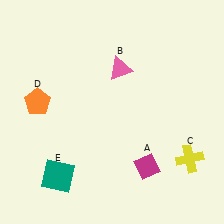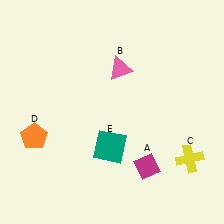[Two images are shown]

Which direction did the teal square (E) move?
The teal square (E) moved right.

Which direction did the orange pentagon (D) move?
The orange pentagon (D) moved down.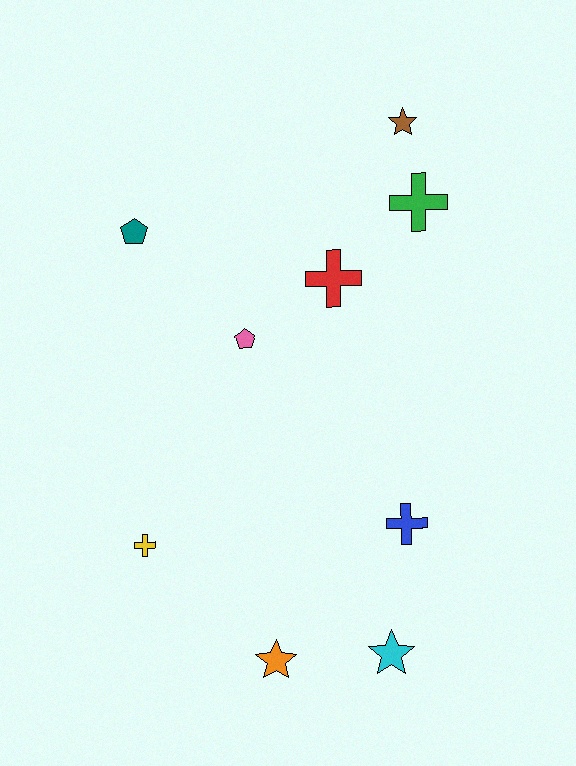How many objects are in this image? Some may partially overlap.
There are 9 objects.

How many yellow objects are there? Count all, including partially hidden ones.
There is 1 yellow object.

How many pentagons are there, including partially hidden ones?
There are 2 pentagons.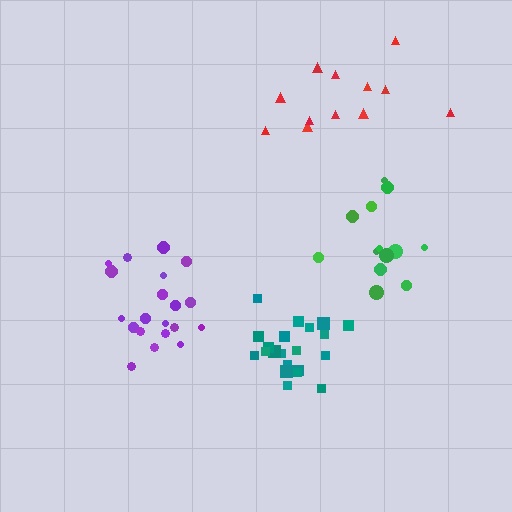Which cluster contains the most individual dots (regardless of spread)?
Teal (23).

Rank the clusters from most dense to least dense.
teal, purple, green, red.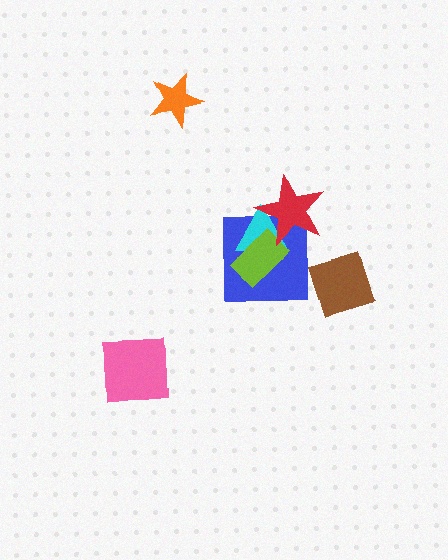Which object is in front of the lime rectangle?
The red star is in front of the lime rectangle.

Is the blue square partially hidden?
Yes, it is partially covered by another shape.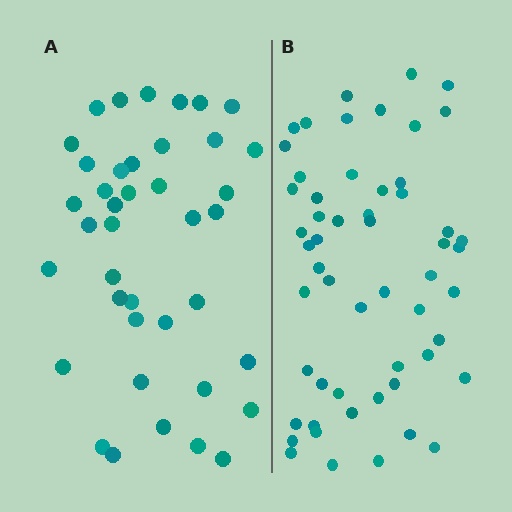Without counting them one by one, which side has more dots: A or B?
Region B (the right region) has more dots.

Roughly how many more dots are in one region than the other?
Region B has approximately 15 more dots than region A.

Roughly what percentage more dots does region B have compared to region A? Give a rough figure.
About 40% more.